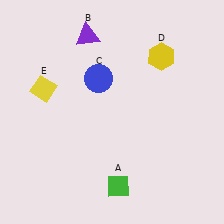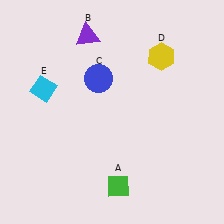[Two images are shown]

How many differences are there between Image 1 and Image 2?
There is 1 difference between the two images.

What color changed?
The diamond (E) changed from yellow in Image 1 to cyan in Image 2.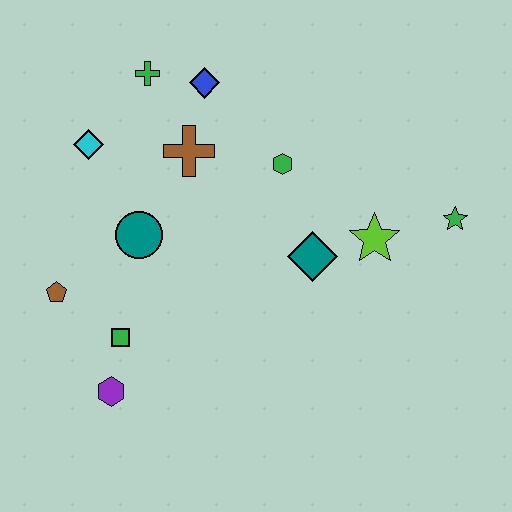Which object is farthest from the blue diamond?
The purple hexagon is farthest from the blue diamond.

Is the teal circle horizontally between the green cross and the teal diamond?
No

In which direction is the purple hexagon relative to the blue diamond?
The purple hexagon is below the blue diamond.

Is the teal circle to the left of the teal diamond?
Yes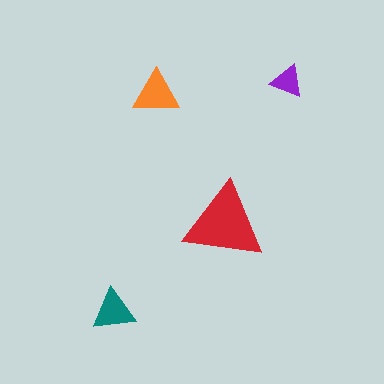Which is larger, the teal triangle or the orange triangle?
The orange one.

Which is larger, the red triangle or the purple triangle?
The red one.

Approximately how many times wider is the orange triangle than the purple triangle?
About 1.5 times wider.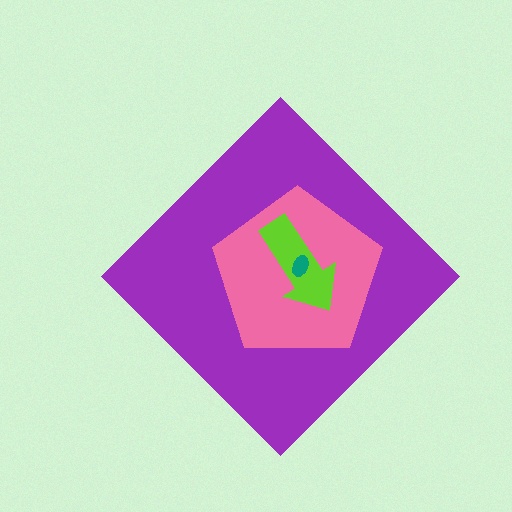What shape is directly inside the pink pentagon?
The lime arrow.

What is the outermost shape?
The purple diamond.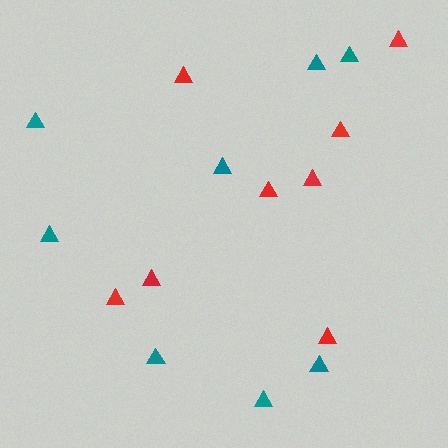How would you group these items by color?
There are 2 groups: one group of red triangles (8) and one group of teal triangles (8).